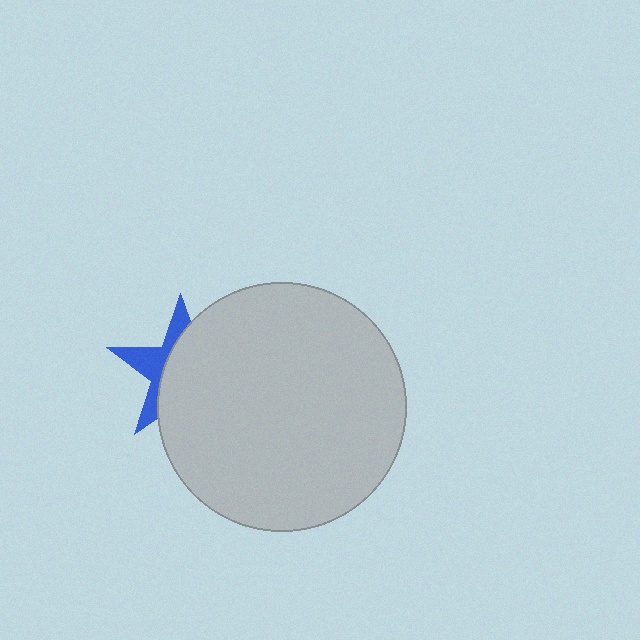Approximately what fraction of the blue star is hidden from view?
Roughly 65% of the blue star is hidden behind the light gray circle.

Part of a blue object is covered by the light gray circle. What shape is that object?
It is a star.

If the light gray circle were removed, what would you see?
You would see the complete blue star.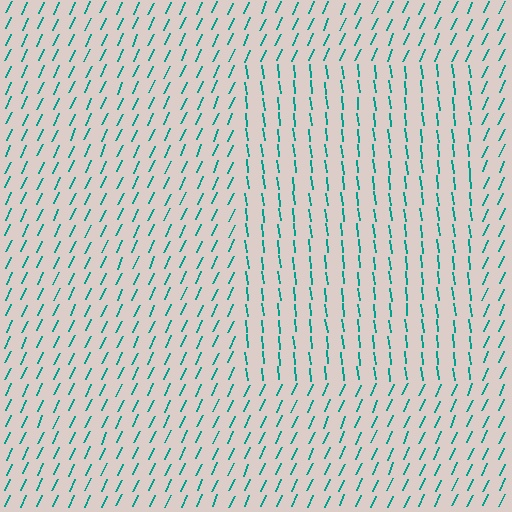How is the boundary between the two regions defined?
The boundary is defined purely by a change in line orientation (approximately 31 degrees difference). All lines are the same color and thickness.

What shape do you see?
I see a rectangle.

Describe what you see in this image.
The image is filled with small teal line segments. A rectangle region in the image has lines oriented differently from the surrounding lines, creating a visible texture boundary.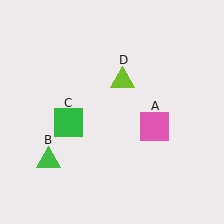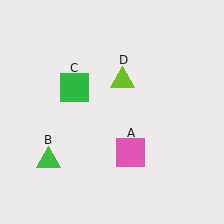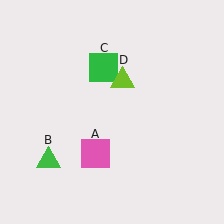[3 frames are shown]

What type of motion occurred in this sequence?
The pink square (object A), green square (object C) rotated clockwise around the center of the scene.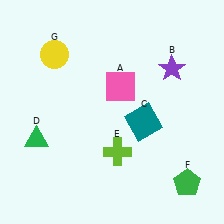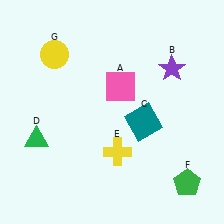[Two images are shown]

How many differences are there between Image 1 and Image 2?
There is 1 difference between the two images.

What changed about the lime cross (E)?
In Image 1, E is lime. In Image 2, it changed to yellow.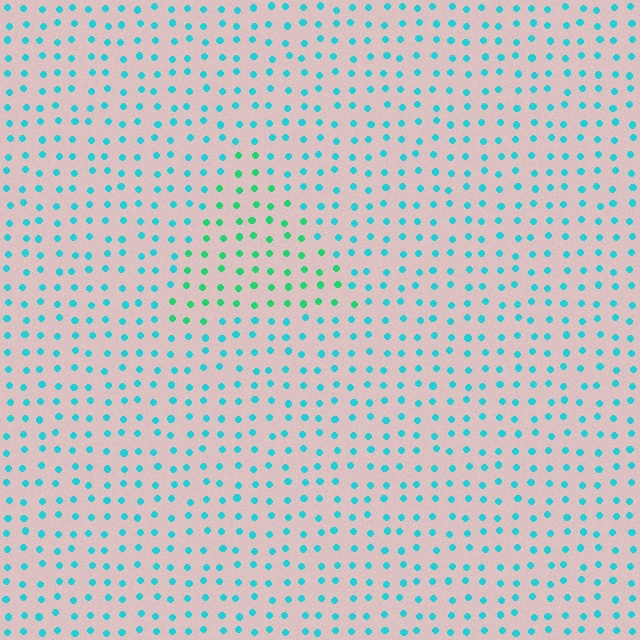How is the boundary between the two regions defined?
The boundary is defined purely by a slight shift in hue (about 35 degrees). Spacing, size, and orientation are identical on both sides.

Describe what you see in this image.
The image is filled with small cyan elements in a uniform arrangement. A triangle-shaped region is visible where the elements are tinted to a slightly different hue, forming a subtle color boundary.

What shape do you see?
I see a triangle.